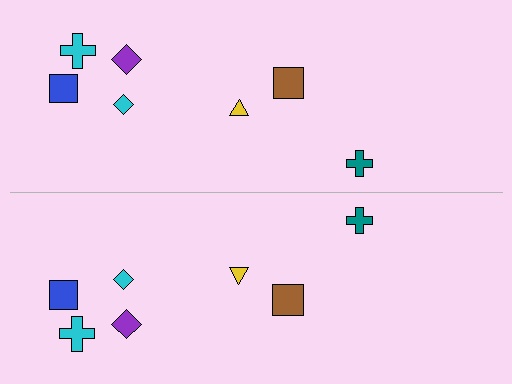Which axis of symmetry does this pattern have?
The pattern has a horizontal axis of symmetry running through the center of the image.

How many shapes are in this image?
There are 14 shapes in this image.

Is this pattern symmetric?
Yes, this pattern has bilateral (reflection) symmetry.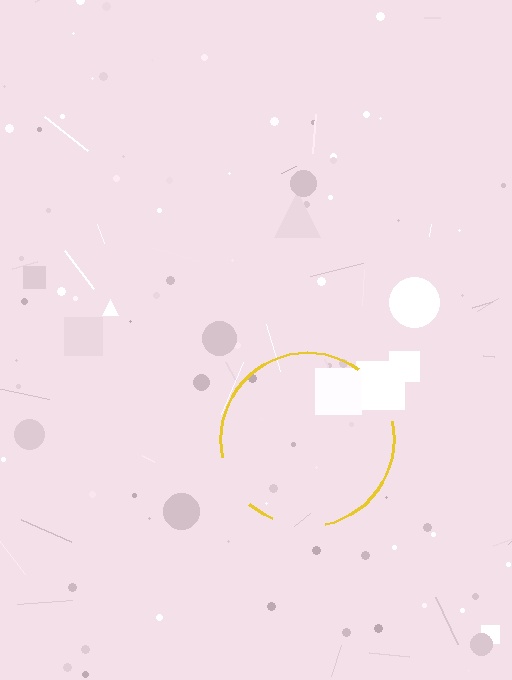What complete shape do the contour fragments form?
The contour fragments form a circle.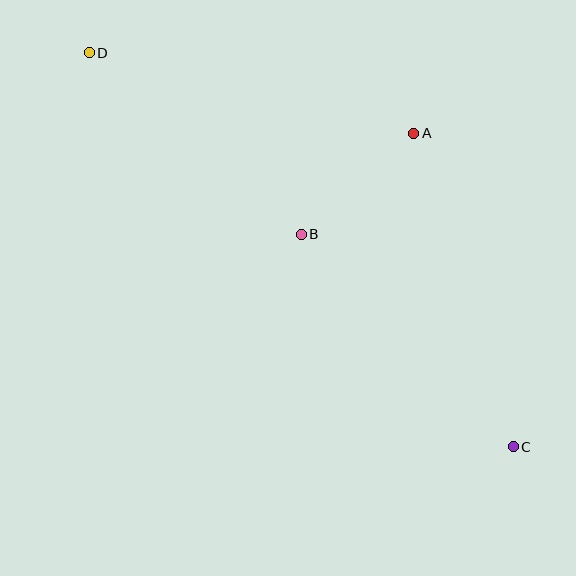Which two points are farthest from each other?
Points C and D are farthest from each other.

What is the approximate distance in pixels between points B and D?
The distance between B and D is approximately 279 pixels.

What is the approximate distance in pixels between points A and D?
The distance between A and D is approximately 334 pixels.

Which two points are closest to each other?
Points A and B are closest to each other.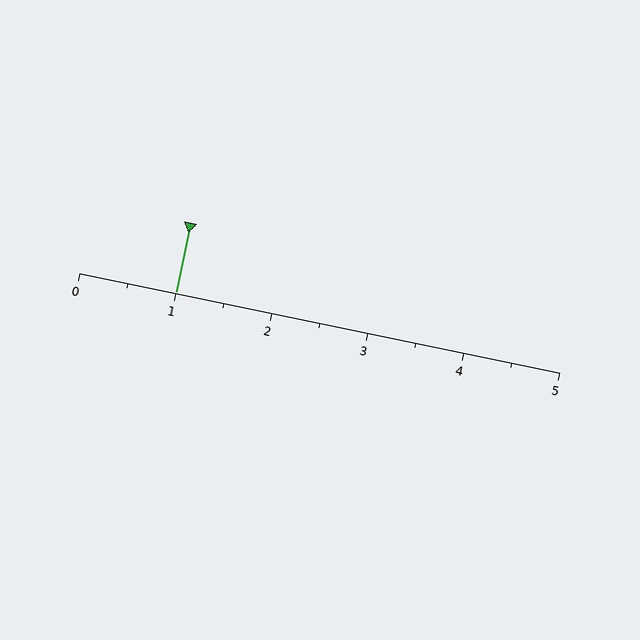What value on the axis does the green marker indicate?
The marker indicates approximately 1.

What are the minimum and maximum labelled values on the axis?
The axis runs from 0 to 5.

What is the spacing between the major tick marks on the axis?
The major ticks are spaced 1 apart.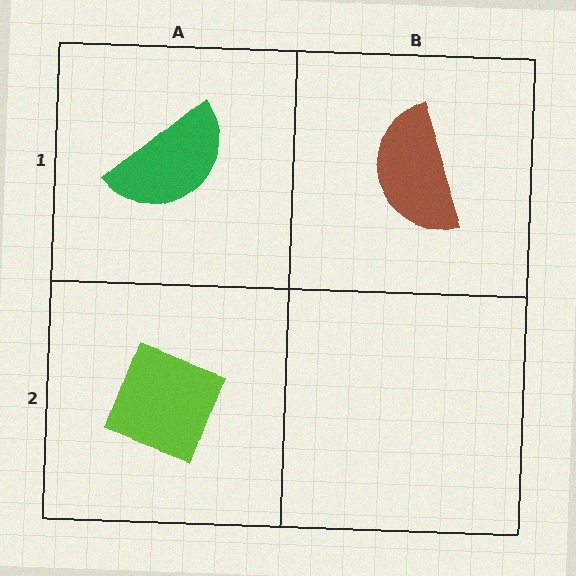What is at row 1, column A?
A green semicircle.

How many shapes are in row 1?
2 shapes.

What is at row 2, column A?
A lime diamond.